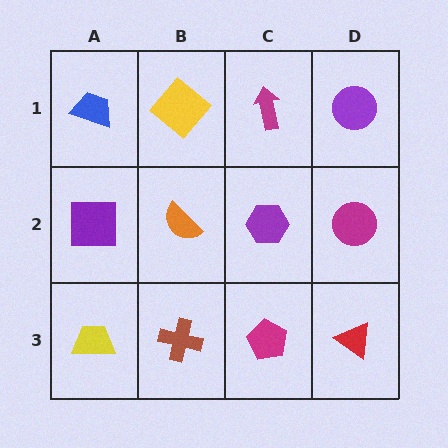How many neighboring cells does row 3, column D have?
2.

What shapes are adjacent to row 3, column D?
A magenta circle (row 2, column D), a magenta pentagon (row 3, column C).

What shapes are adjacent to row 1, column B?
An orange semicircle (row 2, column B), a blue trapezoid (row 1, column A), a magenta arrow (row 1, column C).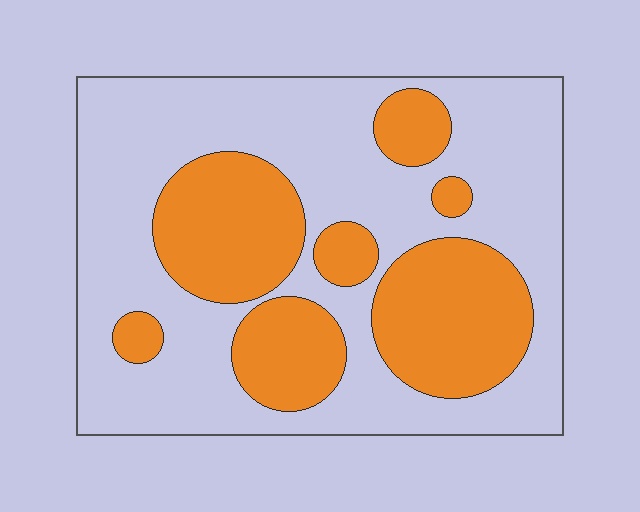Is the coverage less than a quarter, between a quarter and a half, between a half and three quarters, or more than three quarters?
Between a quarter and a half.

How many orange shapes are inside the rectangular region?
7.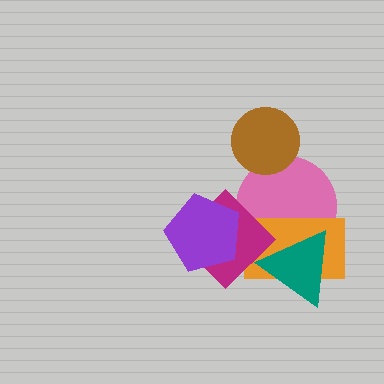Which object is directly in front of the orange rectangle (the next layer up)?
The teal triangle is directly in front of the orange rectangle.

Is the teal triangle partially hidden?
Yes, it is partially covered by another shape.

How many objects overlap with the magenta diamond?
4 objects overlap with the magenta diamond.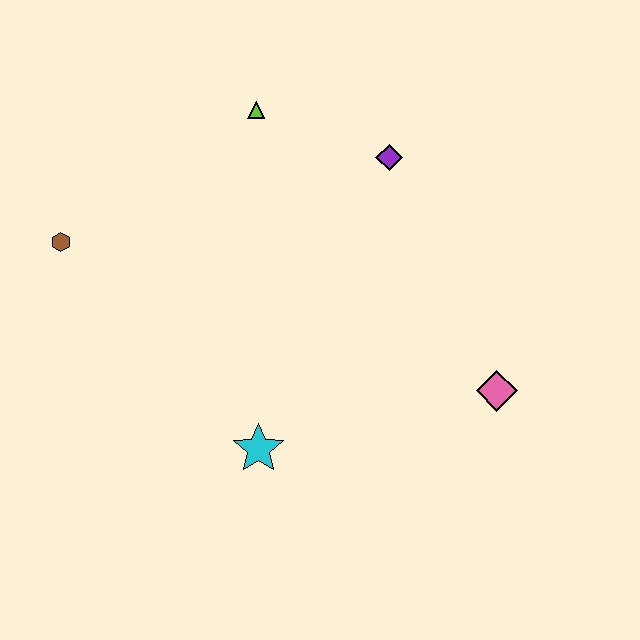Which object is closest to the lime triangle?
The purple diamond is closest to the lime triangle.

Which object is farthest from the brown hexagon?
The pink diamond is farthest from the brown hexagon.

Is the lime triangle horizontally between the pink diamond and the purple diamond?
No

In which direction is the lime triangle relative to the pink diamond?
The lime triangle is above the pink diamond.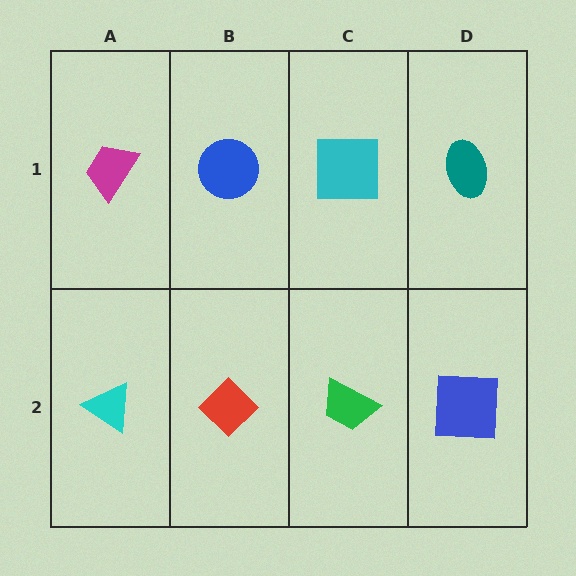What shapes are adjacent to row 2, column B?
A blue circle (row 1, column B), a cyan triangle (row 2, column A), a green trapezoid (row 2, column C).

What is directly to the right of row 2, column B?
A green trapezoid.